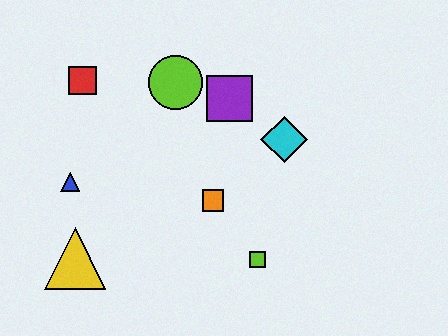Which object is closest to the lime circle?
The purple square is closest to the lime circle.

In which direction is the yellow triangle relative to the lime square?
The yellow triangle is to the left of the lime square.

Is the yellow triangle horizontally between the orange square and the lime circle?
No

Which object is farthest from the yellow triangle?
The cyan diamond is farthest from the yellow triangle.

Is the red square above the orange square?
Yes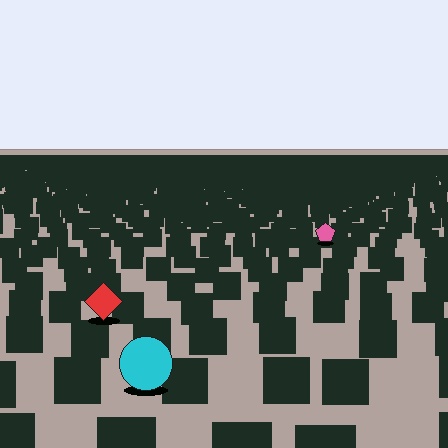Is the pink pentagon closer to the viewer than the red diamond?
No. The red diamond is closer — you can tell from the texture gradient: the ground texture is coarser near it.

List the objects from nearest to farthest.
From nearest to farthest: the cyan circle, the red diamond, the pink pentagon.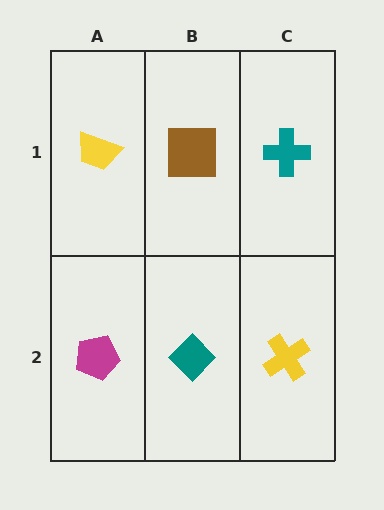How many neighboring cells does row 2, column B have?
3.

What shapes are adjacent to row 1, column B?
A teal diamond (row 2, column B), a yellow trapezoid (row 1, column A), a teal cross (row 1, column C).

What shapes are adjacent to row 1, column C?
A yellow cross (row 2, column C), a brown square (row 1, column B).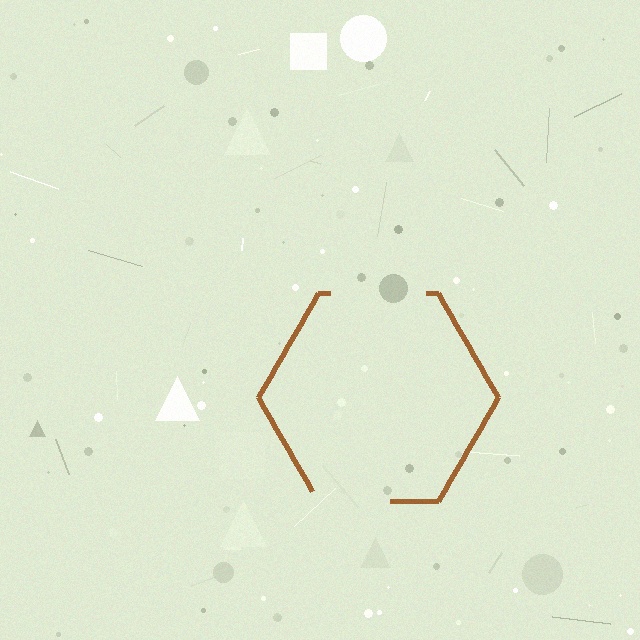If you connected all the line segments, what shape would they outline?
They would outline a hexagon.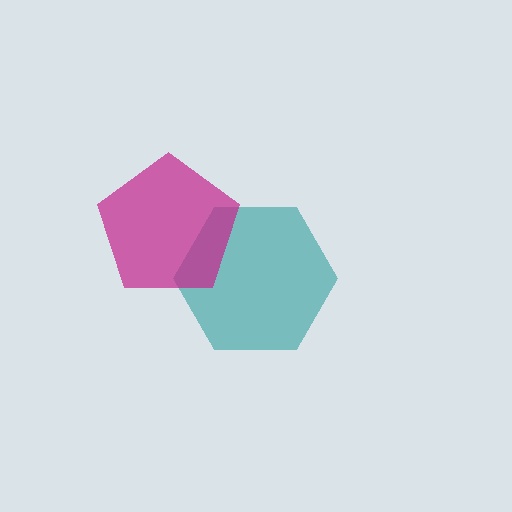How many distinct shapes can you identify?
There are 2 distinct shapes: a teal hexagon, a magenta pentagon.